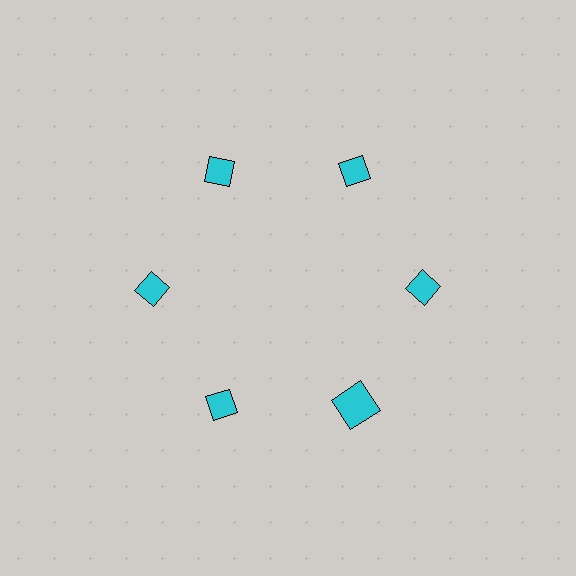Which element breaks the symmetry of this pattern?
The cyan square at roughly the 5 o'clock position breaks the symmetry. All other shapes are cyan diamonds.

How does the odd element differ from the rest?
It has a different shape: square instead of diamond.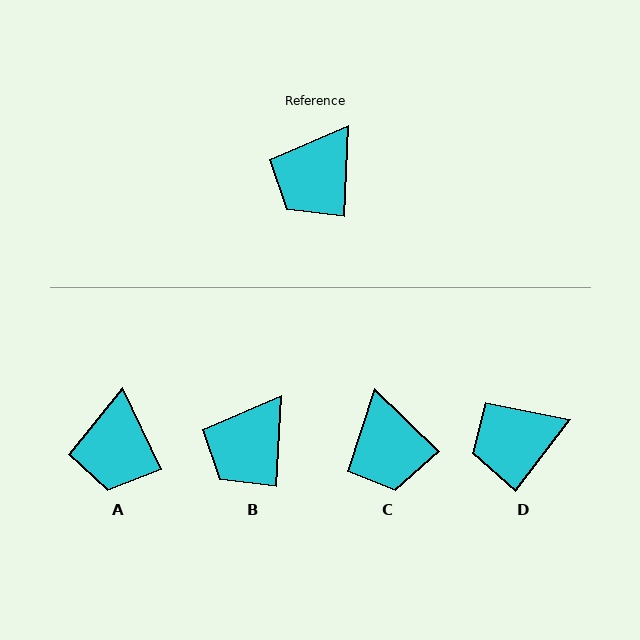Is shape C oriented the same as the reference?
No, it is off by about 49 degrees.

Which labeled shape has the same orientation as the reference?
B.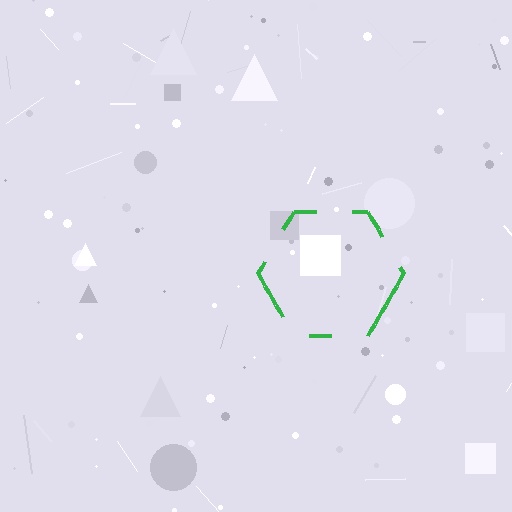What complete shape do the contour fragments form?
The contour fragments form a hexagon.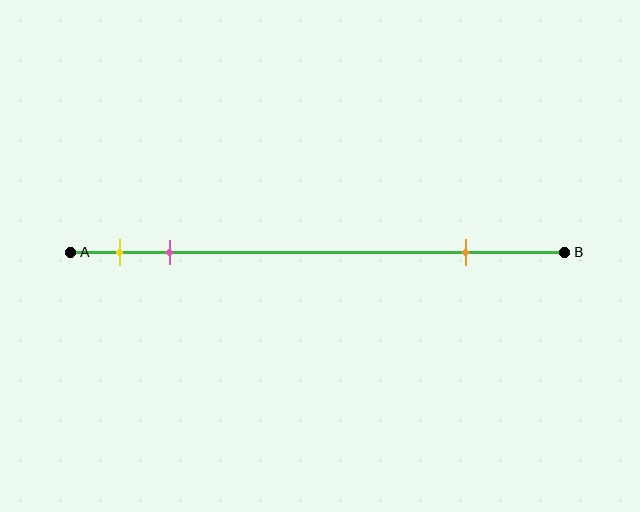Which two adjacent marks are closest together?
The yellow and pink marks are the closest adjacent pair.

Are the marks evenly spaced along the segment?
No, the marks are not evenly spaced.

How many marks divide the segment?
There are 3 marks dividing the segment.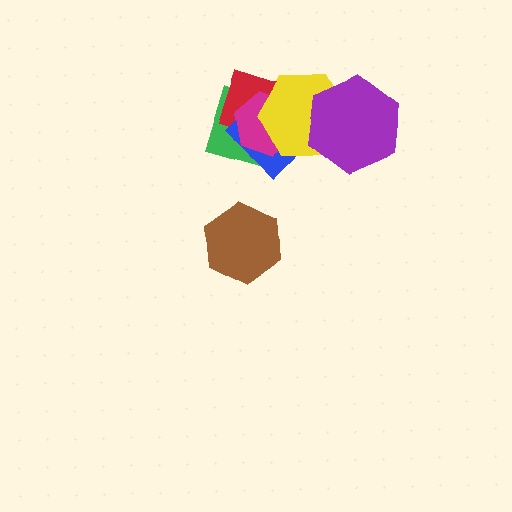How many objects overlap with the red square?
4 objects overlap with the red square.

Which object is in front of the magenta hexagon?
The yellow hexagon is in front of the magenta hexagon.